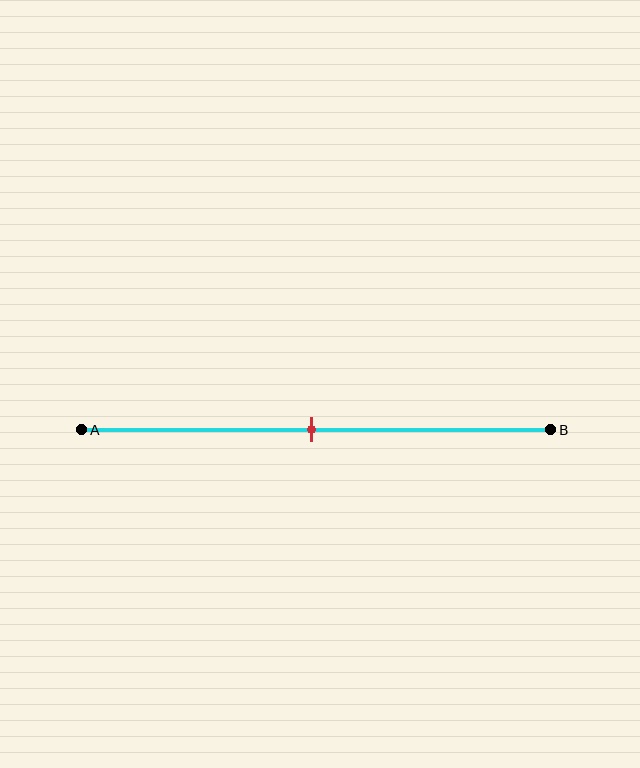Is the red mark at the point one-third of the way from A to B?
No, the mark is at about 50% from A, not at the 33% one-third point.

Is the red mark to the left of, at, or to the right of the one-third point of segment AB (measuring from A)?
The red mark is to the right of the one-third point of segment AB.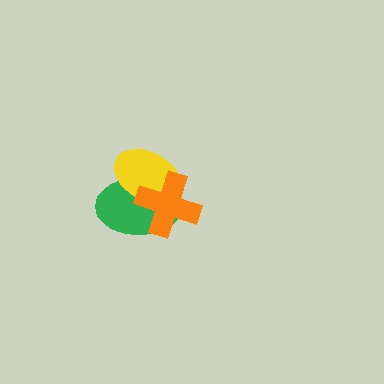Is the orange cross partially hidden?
No, no other shape covers it.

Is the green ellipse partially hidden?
Yes, it is partially covered by another shape.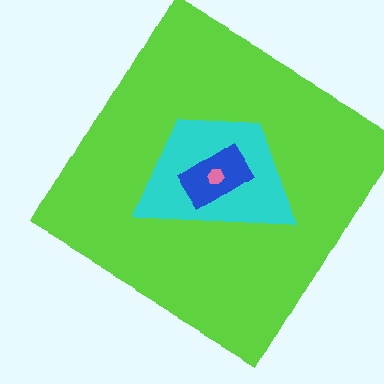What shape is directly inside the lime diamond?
The cyan trapezoid.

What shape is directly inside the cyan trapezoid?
The blue rectangle.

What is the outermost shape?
The lime diamond.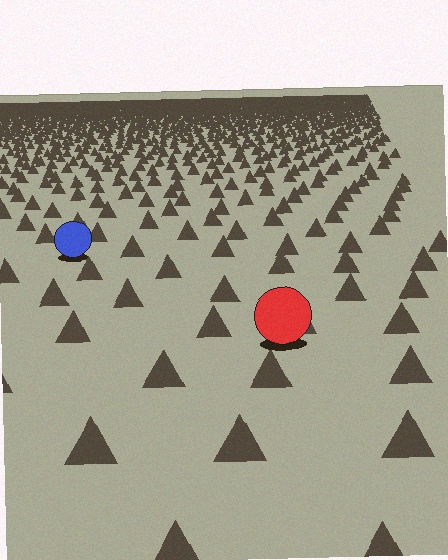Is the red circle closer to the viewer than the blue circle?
Yes. The red circle is closer — you can tell from the texture gradient: the ground texture is coarser near it.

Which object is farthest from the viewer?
The blue circle is farthest from the viewer. It appears smaller and the ground texture around it is denser.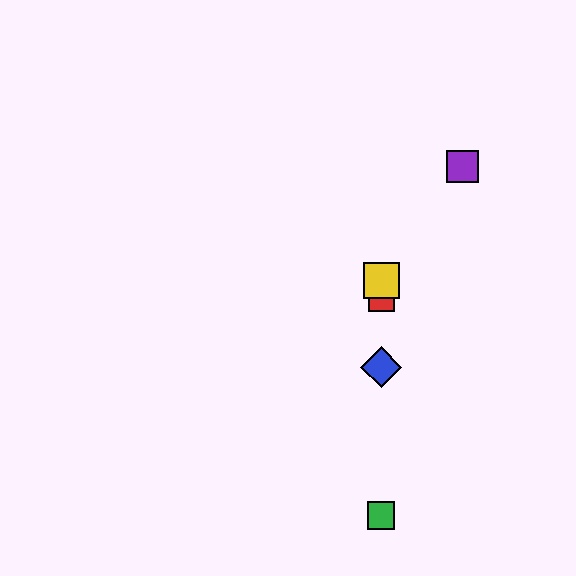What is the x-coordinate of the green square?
The green square is at x≈381.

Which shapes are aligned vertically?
The red square, the blue diamond, the green square, the yellow square are aligned vertically.